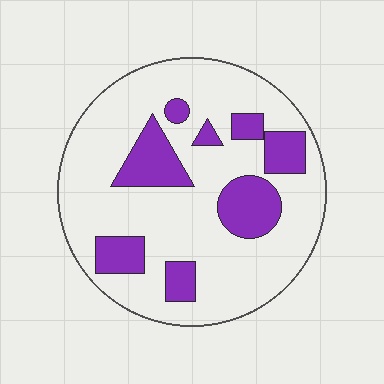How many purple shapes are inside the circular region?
8.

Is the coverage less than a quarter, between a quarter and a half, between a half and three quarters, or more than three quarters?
Less than a quarter.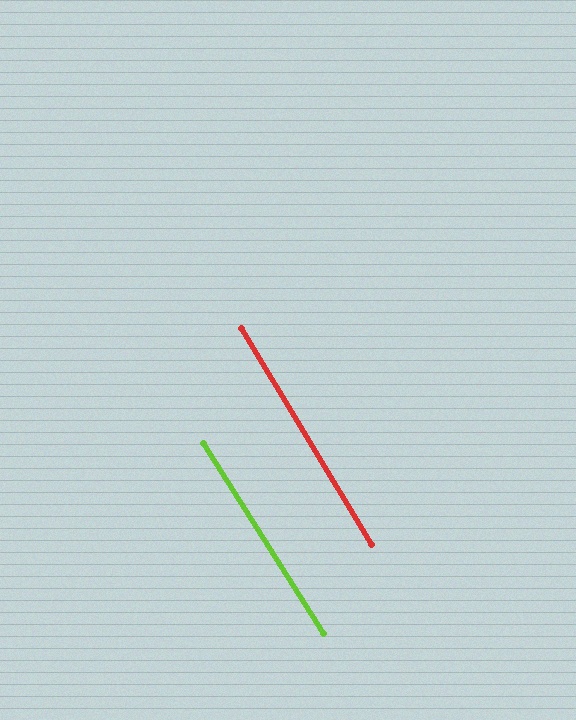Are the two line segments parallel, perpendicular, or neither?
Parallel — their directions differ by only 1.1°.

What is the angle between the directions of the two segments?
Approximately 1 degree.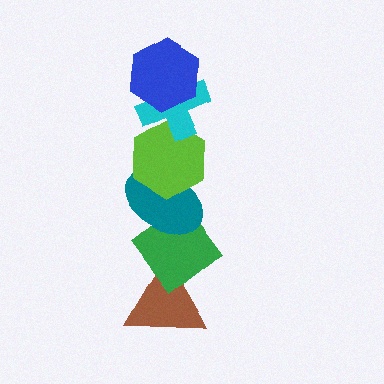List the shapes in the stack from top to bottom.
From top to bottom: the blue hexagon, the cyan cross, the lime hexagon, the teal ellipse, the green diamond, the brown triangle.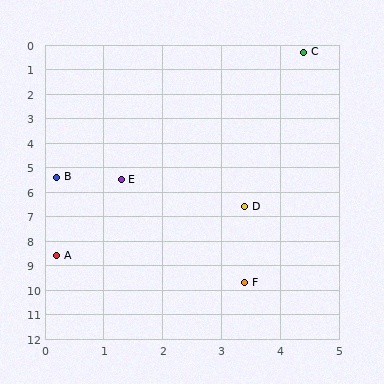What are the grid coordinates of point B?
Point B is at approximately (0.2, 5.4).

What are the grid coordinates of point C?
Point C is at approximately (4.4, 0.3).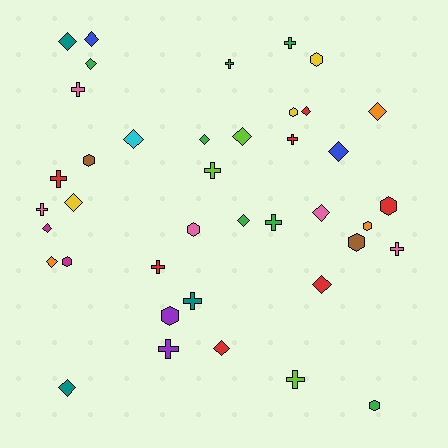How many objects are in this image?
There are 40 objects.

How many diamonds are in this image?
There are 17 diamonds.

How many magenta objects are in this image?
There are 2 magenta objects.